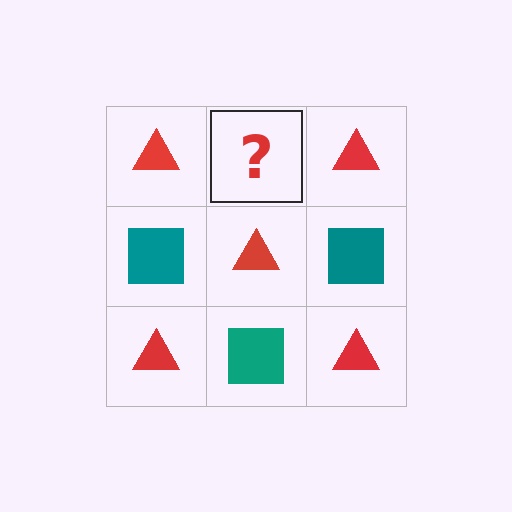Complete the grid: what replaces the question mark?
The question mark should be replaced with a teal square.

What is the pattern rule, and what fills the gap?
The rule is that it alternates red triangle and teal square in a checkerboard pattern. The gap should be filled with a teal square.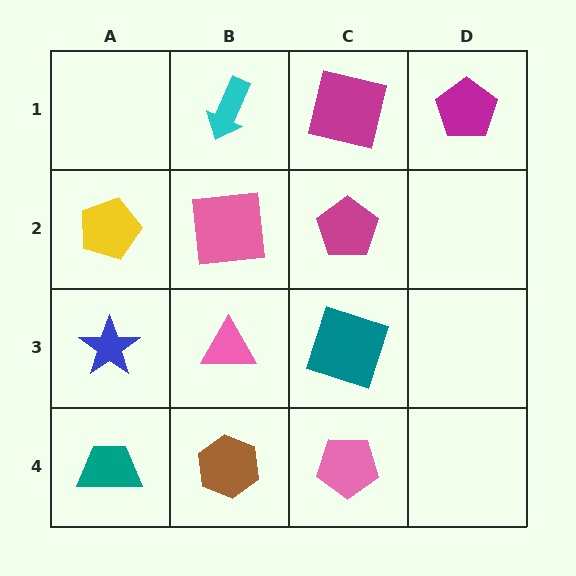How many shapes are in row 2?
3 shapes.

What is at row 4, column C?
A pink pentagon.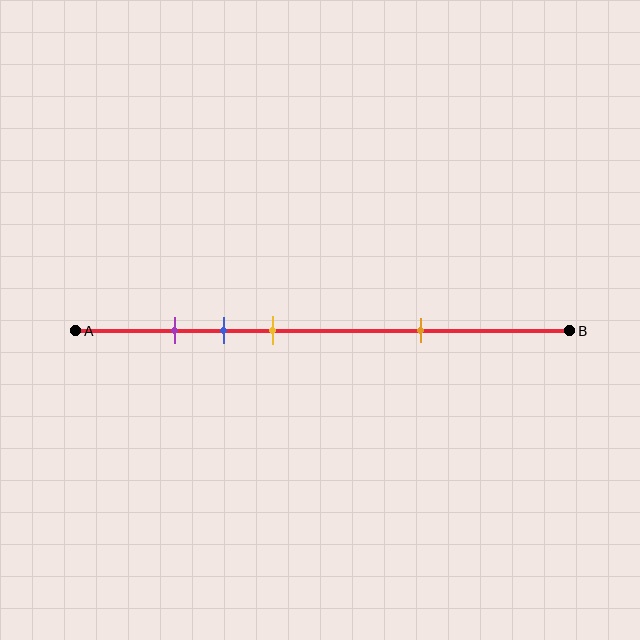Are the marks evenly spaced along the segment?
No, the marks are not evenly spaced.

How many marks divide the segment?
There are 4 marks dividing the segment.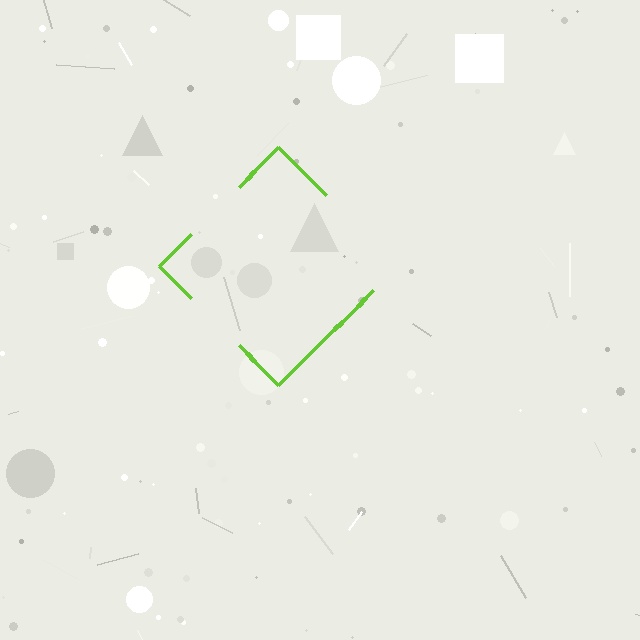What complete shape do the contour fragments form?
The contour fragments form a diamond.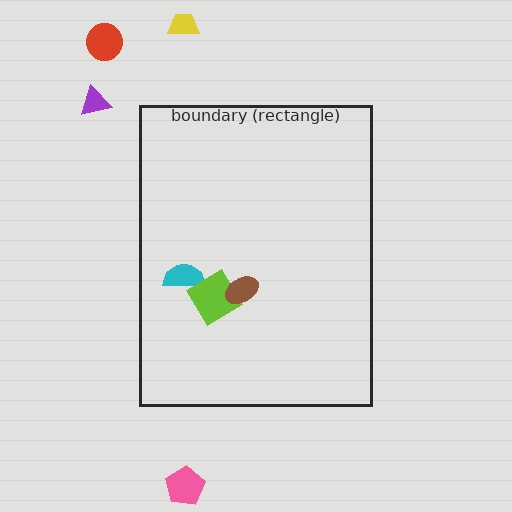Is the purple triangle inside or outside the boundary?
Outside.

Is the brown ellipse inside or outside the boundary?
Inside.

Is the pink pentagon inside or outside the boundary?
Outside.